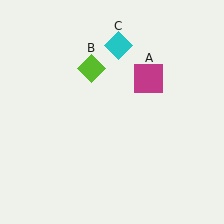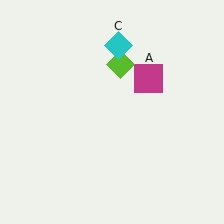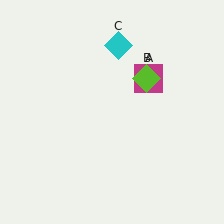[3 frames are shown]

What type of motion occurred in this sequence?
The lime diamond (object B) rotated clockwise around the center of the scene.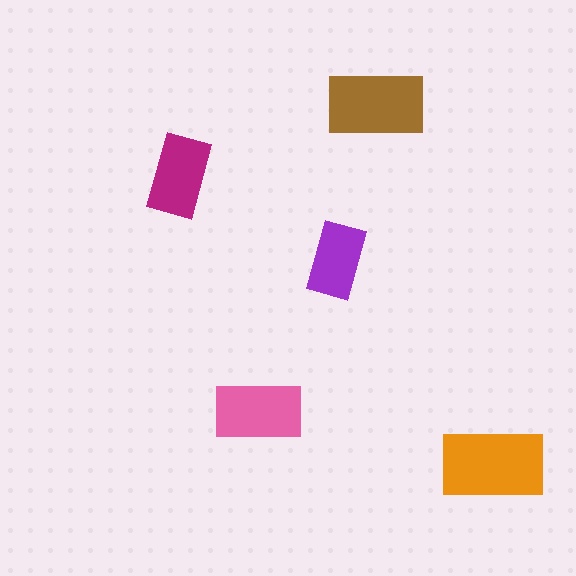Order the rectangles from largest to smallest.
the orange one, the brown one, the pink one, the magenta one, the purple one.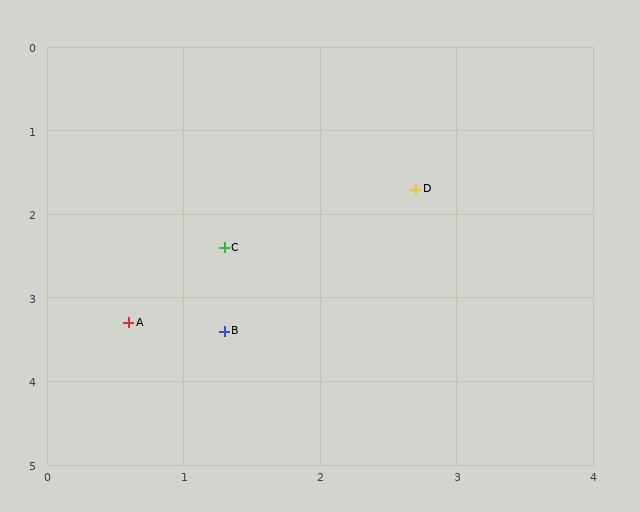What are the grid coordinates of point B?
Point B is at approximately (1.3, 3.4).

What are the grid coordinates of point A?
Point A is at approximately (0.6, 3.3).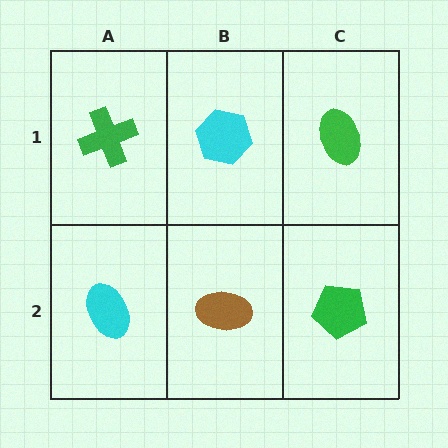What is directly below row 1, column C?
A green pentagon.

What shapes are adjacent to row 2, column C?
A green ellipse (row 1, column C), a brown ellipse (row 2, column B).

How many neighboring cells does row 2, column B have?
3.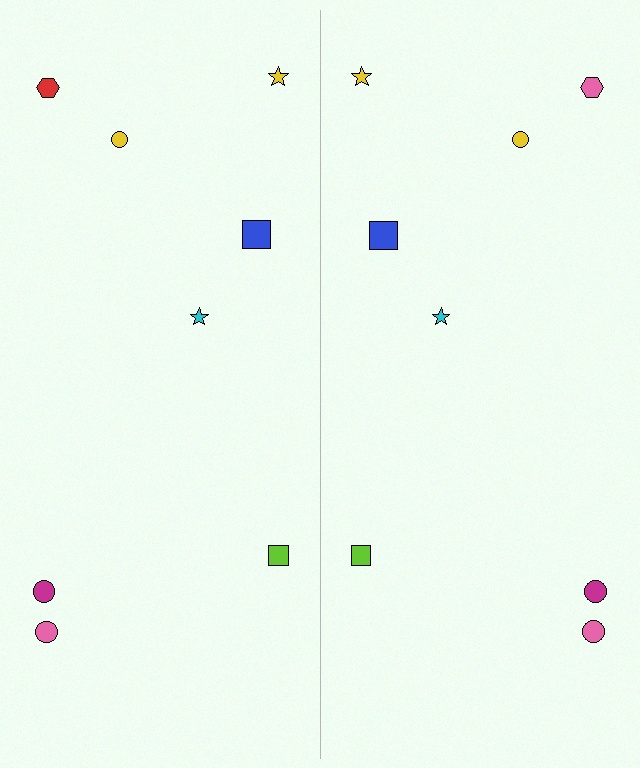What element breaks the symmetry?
The pink hexagon on the right side breaks the symmetry — its mirror counterpart is red.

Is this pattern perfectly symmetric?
No, the pattern is not perfectly symmetric. The pink hexagon on the right side breaks the symmetry — its mirror counterpart is red.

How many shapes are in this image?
There are 16 shapes in this image.